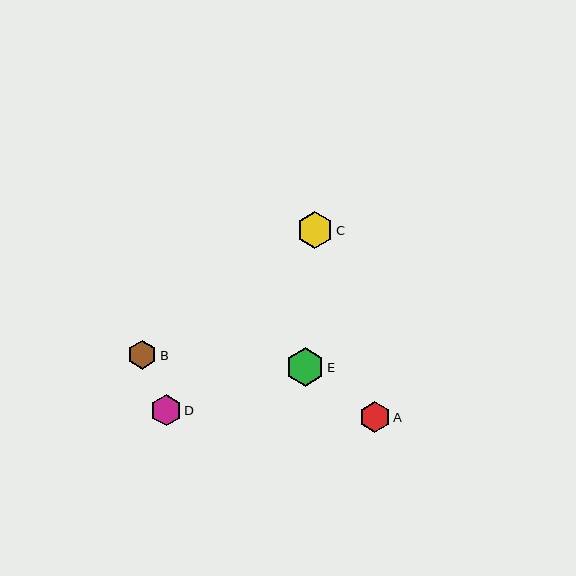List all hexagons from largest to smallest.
From largest to smallest: E, C, D, A, B.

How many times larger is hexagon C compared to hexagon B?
Hexagon C is approximately 1.3 times the size of hexagon B.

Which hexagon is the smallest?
Hexagon B is the smallest with a size of approximately 29 pixels.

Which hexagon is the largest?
Hexagon E is the largest with a size of approximately 38 pixels.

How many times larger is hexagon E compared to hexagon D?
Hexagon E is approximately 1.2 times the size of hexagon D.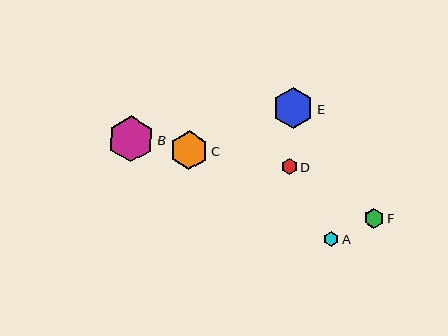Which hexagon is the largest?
Hexagon B is the largest with a size of approximately 46 pixels.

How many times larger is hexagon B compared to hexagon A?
Hexagon B is approximately 3.0 times the size of hexagon A.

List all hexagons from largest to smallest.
From largest to smallest: B, E, C, F, D, A.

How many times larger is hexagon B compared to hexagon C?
Hexagon B is approximately 1.2 times the size of hexagon C.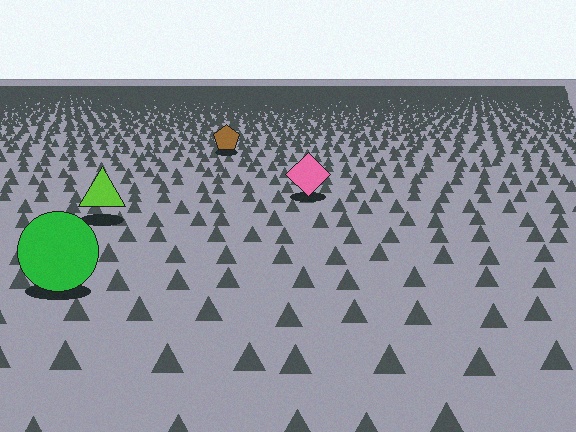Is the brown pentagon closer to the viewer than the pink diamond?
No. The pink diamond is closer — you can tell from the texture gradient: the ground texture is coarser near it.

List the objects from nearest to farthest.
From nearest to farthest: the green circle, the lime triangle, the pink diamond, the brown pentagon.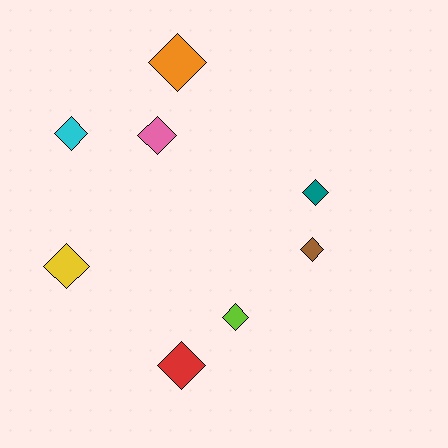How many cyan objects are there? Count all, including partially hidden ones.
There is 1 cyan object.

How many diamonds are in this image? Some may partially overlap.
There are 8 diamonds.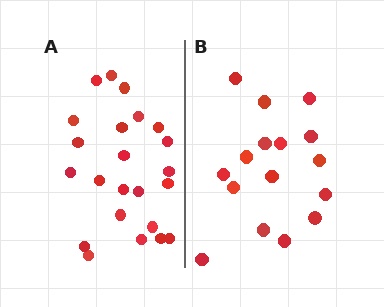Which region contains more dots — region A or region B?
Region A (the left region) has more dots.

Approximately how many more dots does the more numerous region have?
Region A has roughly 8 or so more dots than region B.